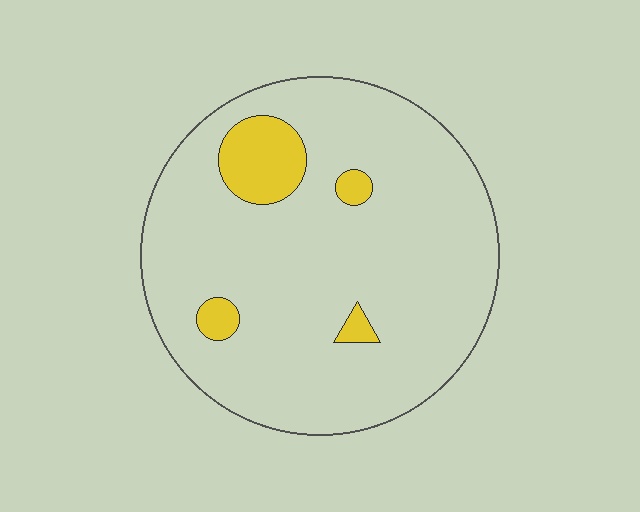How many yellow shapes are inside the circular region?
4.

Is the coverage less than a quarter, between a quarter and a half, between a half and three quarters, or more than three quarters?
Less than a quarter.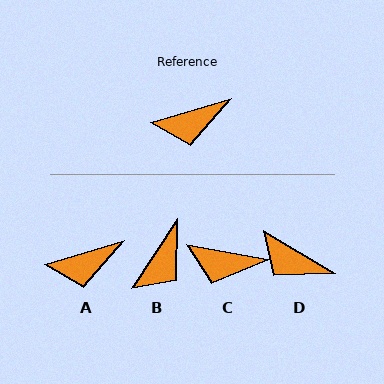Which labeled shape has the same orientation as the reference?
A.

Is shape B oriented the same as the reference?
No, it is off by about 40 degrees.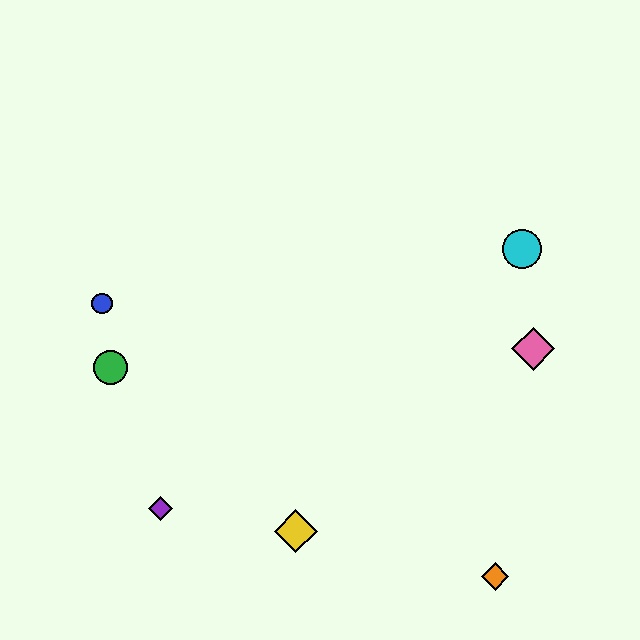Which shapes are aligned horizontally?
The red circle, the cyan circle are aligned horizontally.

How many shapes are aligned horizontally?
2 shapes (the red circle, the cyan circle) are aligned horizontally.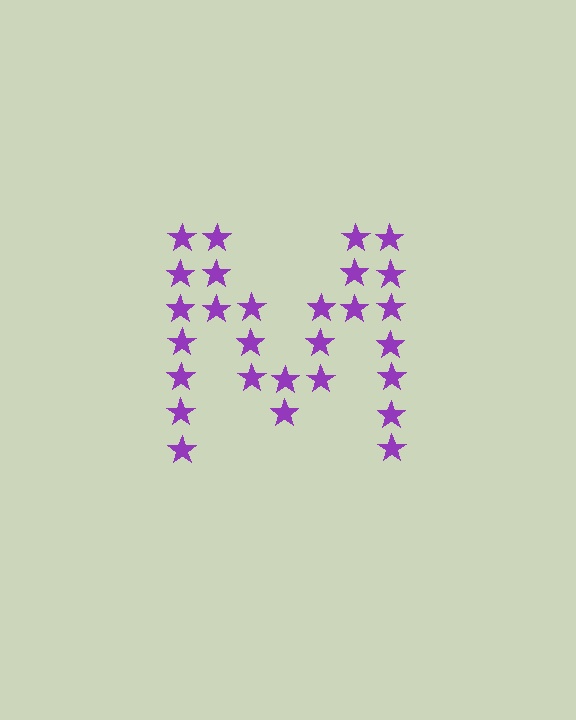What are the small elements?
The small elements are stars.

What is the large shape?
The large shape is the letter M.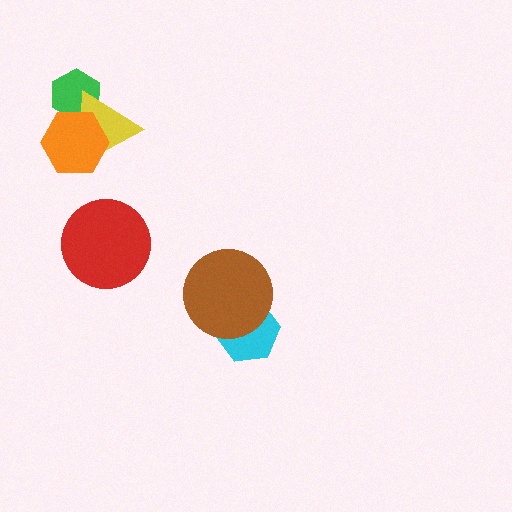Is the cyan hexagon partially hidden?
Yes, it is partially covered by another shape.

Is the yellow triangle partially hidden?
Yes, it is partially covered by another shape.